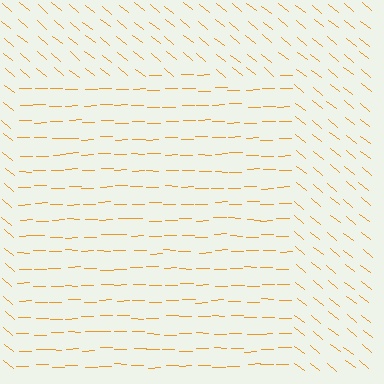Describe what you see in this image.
The image is filled with small orange line segments. A rectangle region in the image has lines oriented differently from the surrounding lines, creating a visible texture boundary.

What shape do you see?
I see a rectangle.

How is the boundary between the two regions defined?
The boundary is defined purely by a change in line orientation (approximately 40 degrees difference). All lines are the same color and thickness.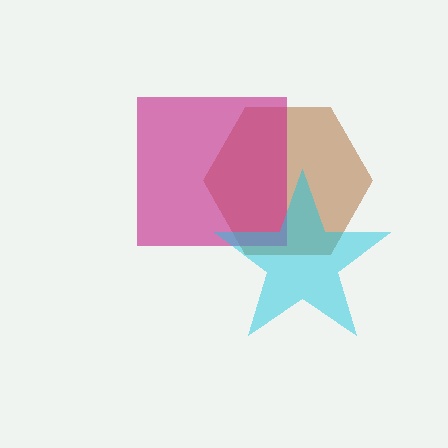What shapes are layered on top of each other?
The layered shapes are: a brown hexagon, a magenta square, a cyan star.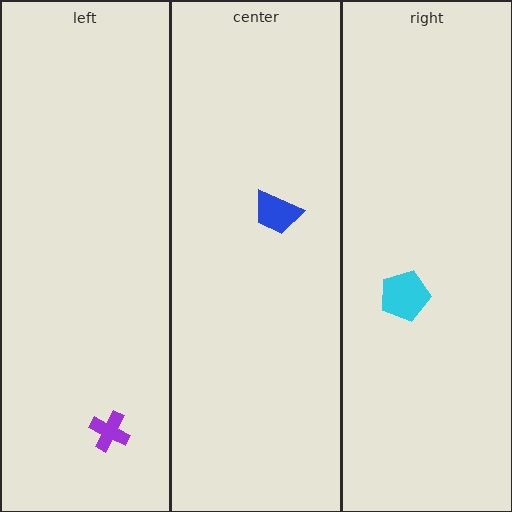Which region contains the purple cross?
The left region.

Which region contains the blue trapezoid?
The center region.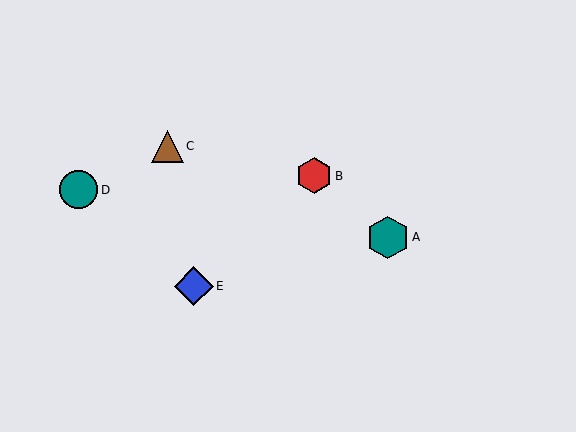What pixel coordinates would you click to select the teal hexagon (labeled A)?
Click at (388, 237) to select the teal hexagon A.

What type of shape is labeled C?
Shape C is a brown triangle.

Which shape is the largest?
The teal hexagon (labeled A) is the largest.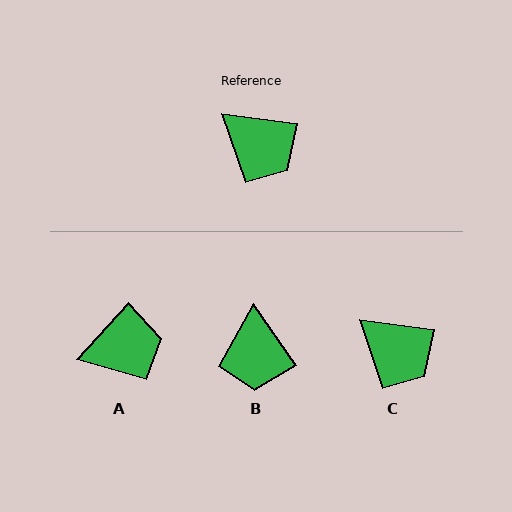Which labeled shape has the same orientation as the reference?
C.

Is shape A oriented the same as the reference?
No, it is off by about 55 degrees.